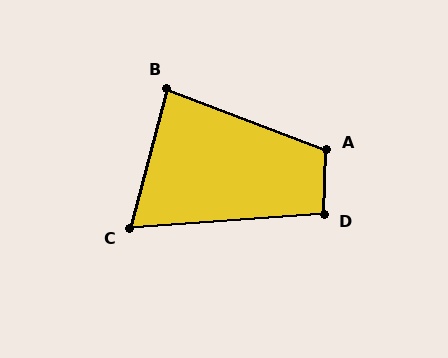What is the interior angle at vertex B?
Approximately 84 degrees (acute).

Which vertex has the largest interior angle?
A, at approximately 109 degrees.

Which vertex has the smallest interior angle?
C, at approximately 71 degrees.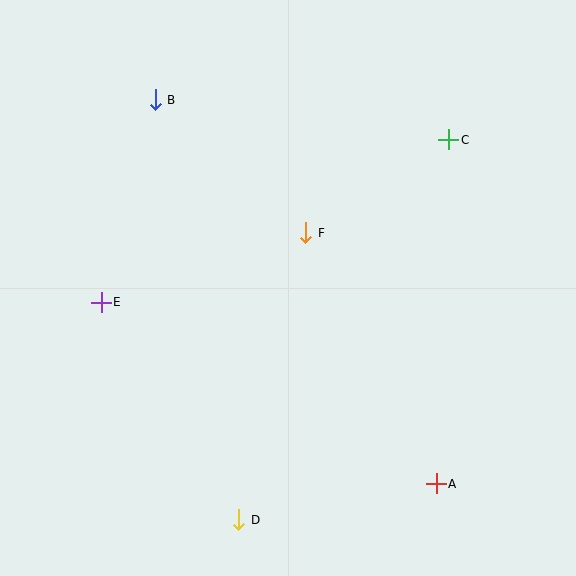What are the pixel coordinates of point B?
Point B is at (155, 100).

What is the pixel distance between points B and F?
The distance between B and F is 201 pixels.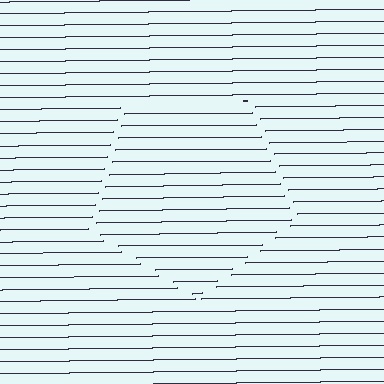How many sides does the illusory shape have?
5 sides — the line-ends trace a pentagon.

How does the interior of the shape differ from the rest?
The interior of the shape contains the same grating, shifted by half a period — the contour is defined by the phase discontinuity where line-ends from the inner and outer gratings abut.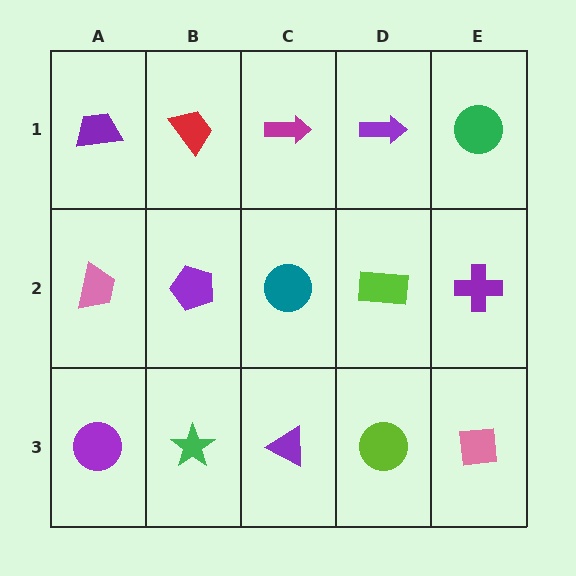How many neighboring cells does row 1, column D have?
3.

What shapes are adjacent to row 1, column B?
A purple pentagon (row 2, column B), a purple trapezoid (row 1, column A), a magenta arrow (row 1, column C).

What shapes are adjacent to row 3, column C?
A teal circle (row 2, column C), a green star (row 3, column B), a lime circle (row 3, column D).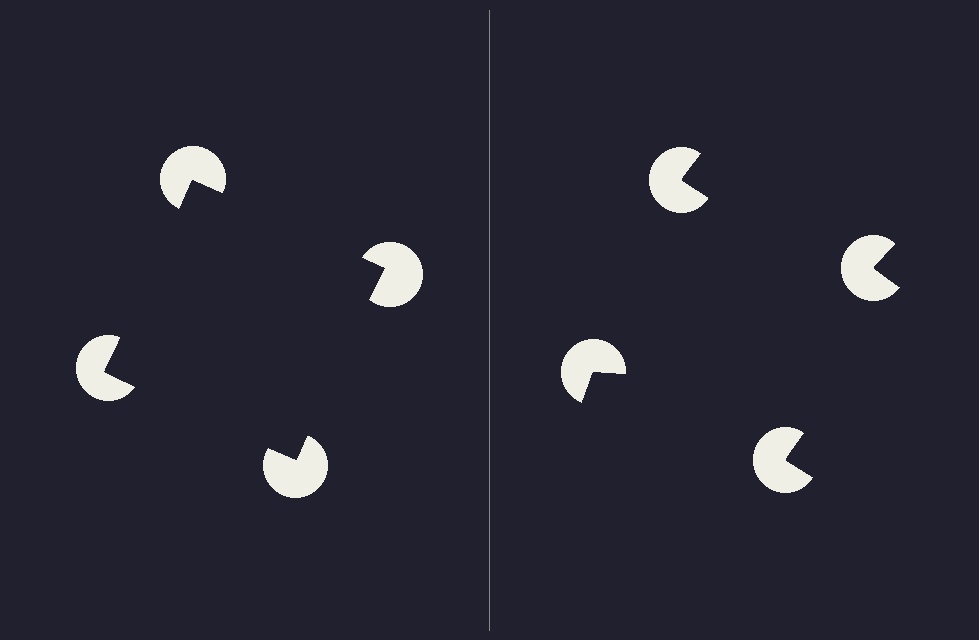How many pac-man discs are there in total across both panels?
8 — 4 on each side.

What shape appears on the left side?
An illusory square.